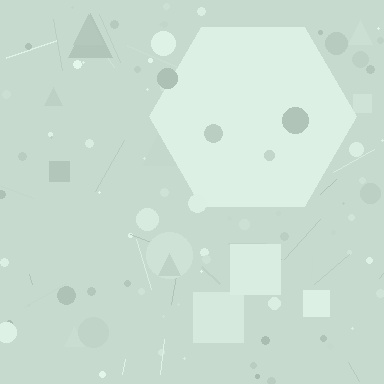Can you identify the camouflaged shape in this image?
The camouflaged shape is a hexagon.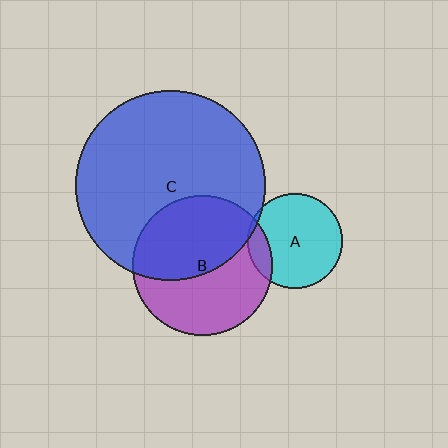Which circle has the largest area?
Circle C (blue).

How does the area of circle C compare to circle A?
Approximately 4.0 times.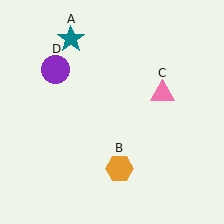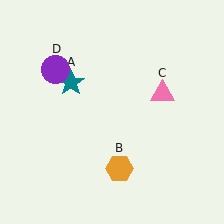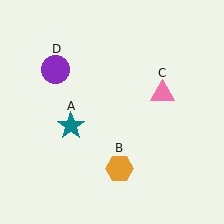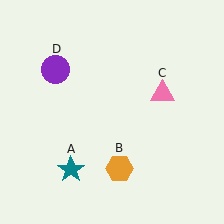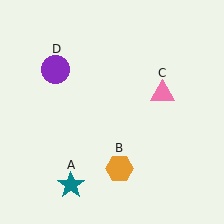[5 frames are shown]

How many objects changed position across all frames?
1 object changed position: teal star (object A).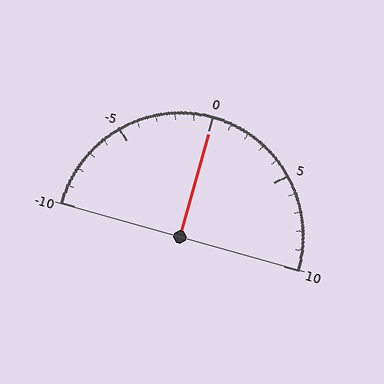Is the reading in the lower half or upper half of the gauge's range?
The reading is in the upper half of the range (-10 to 10).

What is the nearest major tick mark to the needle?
The nearest major tick mark is 0.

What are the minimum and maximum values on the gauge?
The gauge ranges from -10 to 10.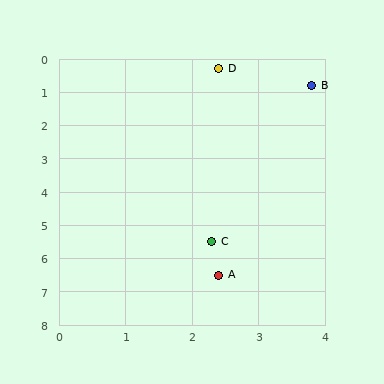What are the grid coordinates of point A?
Point A is at approximately (2.4, 6.5).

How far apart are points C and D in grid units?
Points C and D are about 5.2 grid units apart.